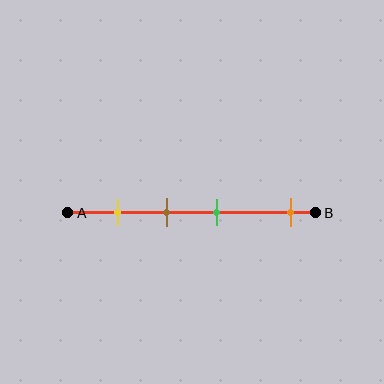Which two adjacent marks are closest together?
The brown and green marks are the closest adjacent pair.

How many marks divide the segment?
There are 4 marks dividing the segment.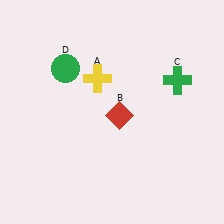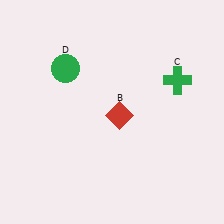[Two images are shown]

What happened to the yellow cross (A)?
The yellow cross (A) was removed in Image 2. It was in the top-left area of Image 1.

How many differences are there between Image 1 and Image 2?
There is 1 difference between the two images.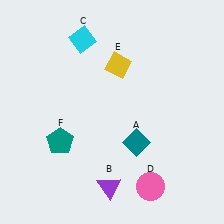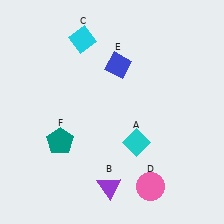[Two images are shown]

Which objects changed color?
A changed from teal to cyan. E changed from yellow to blue.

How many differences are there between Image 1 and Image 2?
There are 2 differences between the two images.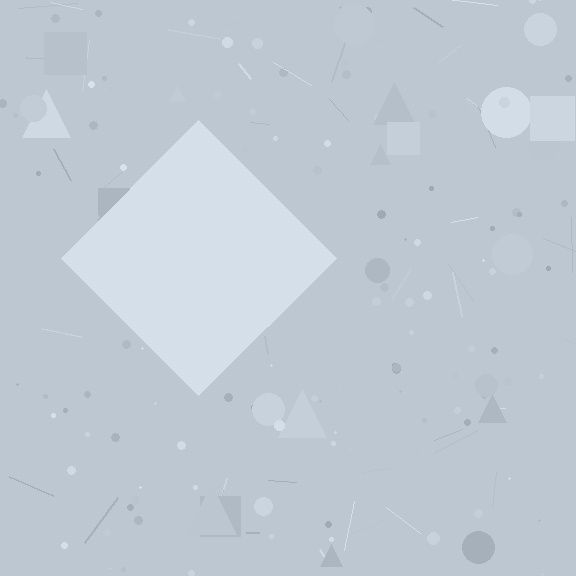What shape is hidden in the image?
A diamond is hidden in the image.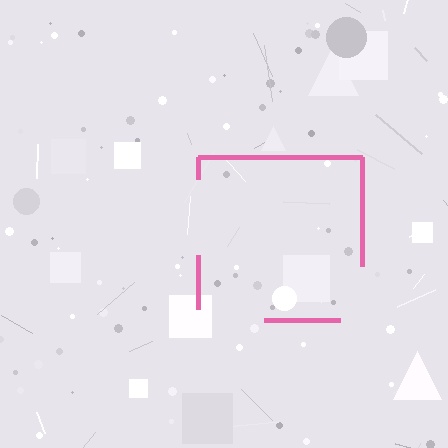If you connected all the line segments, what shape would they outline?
They would outline a square.